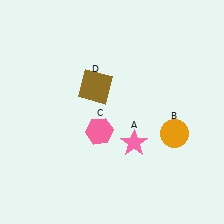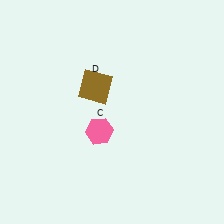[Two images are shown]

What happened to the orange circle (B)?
The orange circle (B) was removed in Image 2. It was in the bottom-right area of Image 1.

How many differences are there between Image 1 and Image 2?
There are 2 differences between the two images.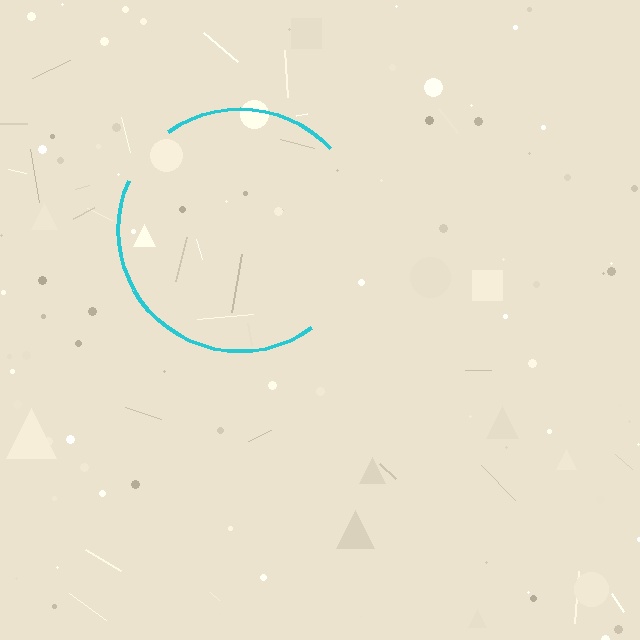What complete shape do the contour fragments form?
The contour fragments form a circle.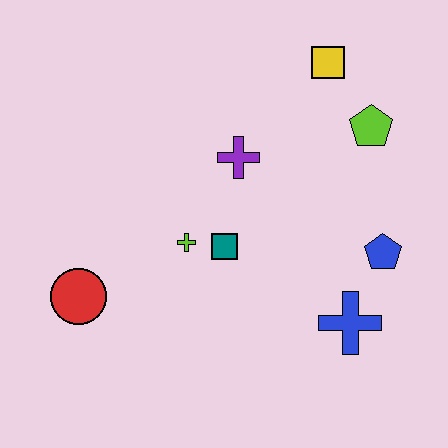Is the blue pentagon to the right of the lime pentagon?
Yes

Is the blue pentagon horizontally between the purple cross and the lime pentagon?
No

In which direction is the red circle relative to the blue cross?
The red circle is to the left of the blue cross.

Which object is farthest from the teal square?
The yellow square is farthest from the teal square.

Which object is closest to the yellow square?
The lime pentagon is closest to the yellow square.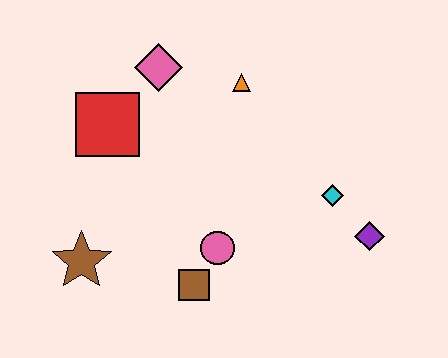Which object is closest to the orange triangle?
The pink diamond is closest to the orange triangle.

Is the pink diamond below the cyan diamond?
No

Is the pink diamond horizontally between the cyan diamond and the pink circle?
No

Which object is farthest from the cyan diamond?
The brown star is farthest from the cyan diamond.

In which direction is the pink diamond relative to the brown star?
The pink diamond is above the brown star.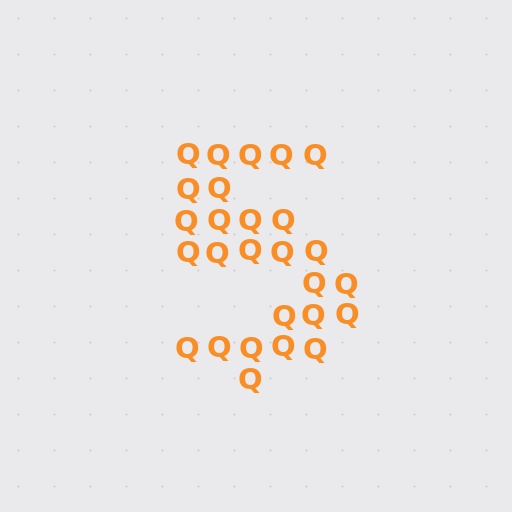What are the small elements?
The small elements are letter Q's.